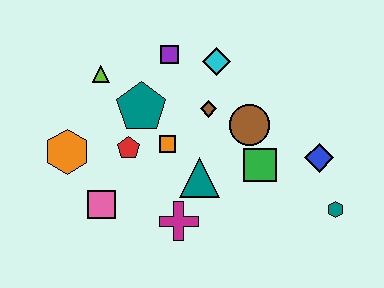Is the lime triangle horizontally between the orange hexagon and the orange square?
Yes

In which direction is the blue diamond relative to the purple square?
The blue diamond is to the right of the purple square.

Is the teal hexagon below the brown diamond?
Yes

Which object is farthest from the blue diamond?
The orange hexagon is farthest from the blue diamond.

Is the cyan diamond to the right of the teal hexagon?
No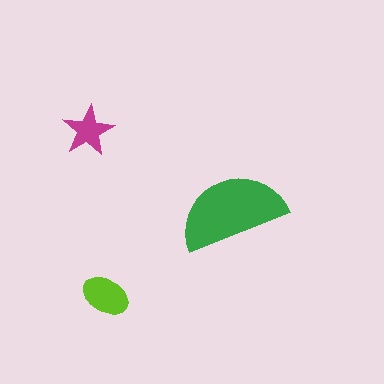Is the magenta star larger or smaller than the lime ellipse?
Smaller.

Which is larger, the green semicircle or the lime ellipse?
The green semicircle.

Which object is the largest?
The green semicircle.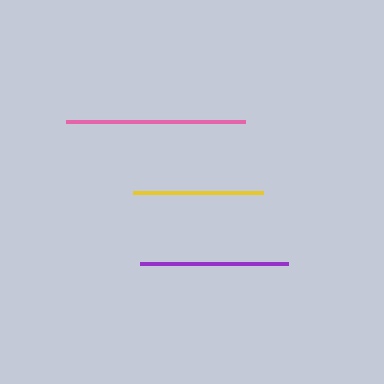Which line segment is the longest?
The pink line is the longest at approximately 179 pixels.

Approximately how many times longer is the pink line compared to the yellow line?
The pink line is approximately 1.4 times the length of the yellow line.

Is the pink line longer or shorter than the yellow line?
The pink line is longer than the yellow line.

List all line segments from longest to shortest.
From longest to shortest: pink, purple, yellow.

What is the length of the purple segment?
The purple segment is approximately 148 pixels long.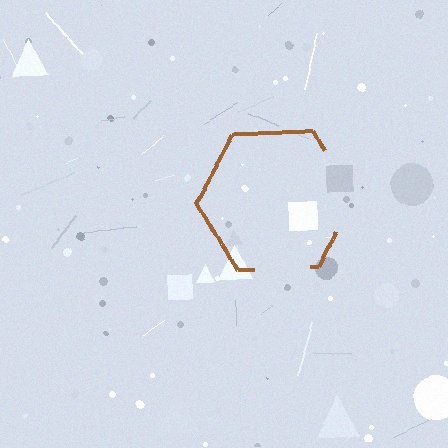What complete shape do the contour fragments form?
The contour fragments form a hexagon.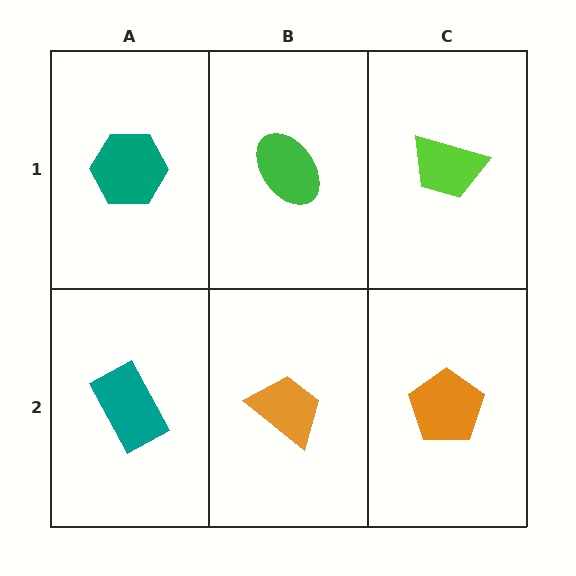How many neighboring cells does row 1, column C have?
2.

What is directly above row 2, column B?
A green ellipse.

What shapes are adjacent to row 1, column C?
An orange pentagon (row 2, column C), a green ellipse (row 1, column B).